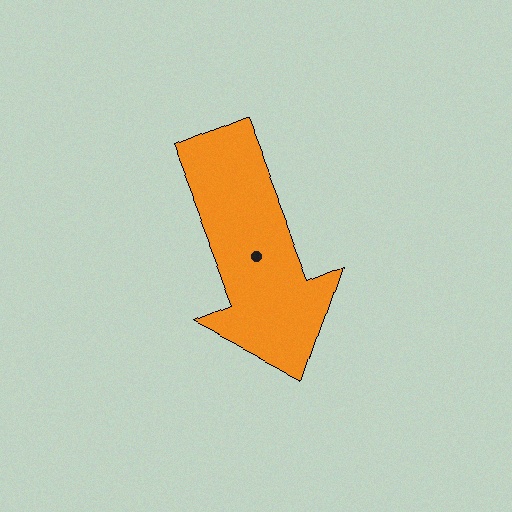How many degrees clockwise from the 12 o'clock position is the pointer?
Approximately 158 degrees.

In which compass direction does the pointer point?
South.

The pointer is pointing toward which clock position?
Roughly 5 o'clock.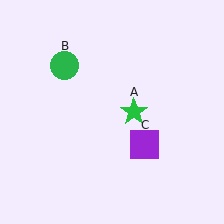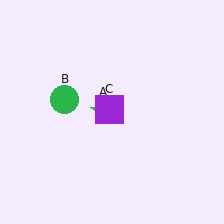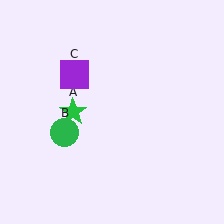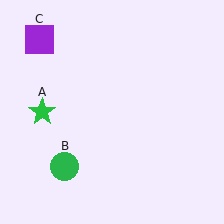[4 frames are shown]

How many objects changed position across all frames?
3 objects changed position: green star (object A), green circle (object B), purple square (object C).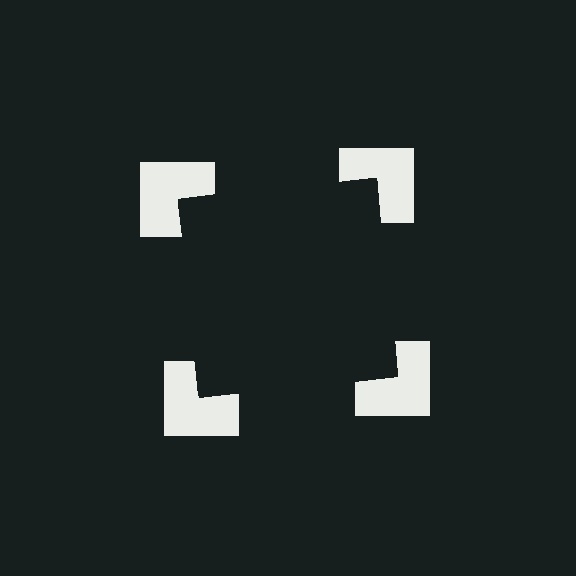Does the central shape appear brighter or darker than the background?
It typically appears slightly darker than the background, even though no actual brightness change is drawn.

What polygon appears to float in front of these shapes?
An illusory square — its edges are inferred from the aligned wedge cuts in the notched squares, not physically drawn.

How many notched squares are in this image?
There are 4 — one at each vertex of the illusory square.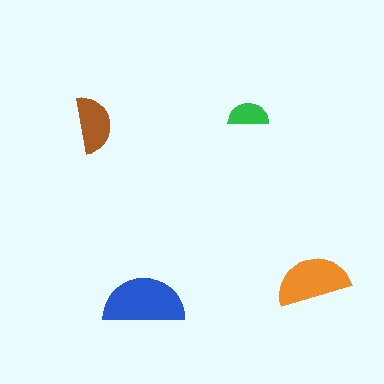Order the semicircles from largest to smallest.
the blue one, the orange one, the brown one, the green one.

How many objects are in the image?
There are 4 objects in the image.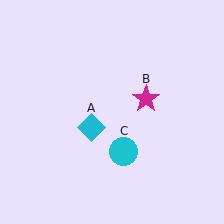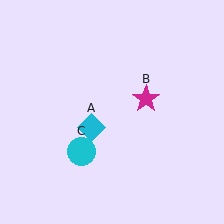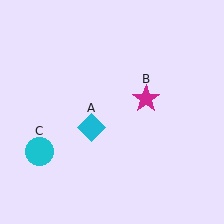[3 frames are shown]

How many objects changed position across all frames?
1 object changed position: cyan circle (object C).